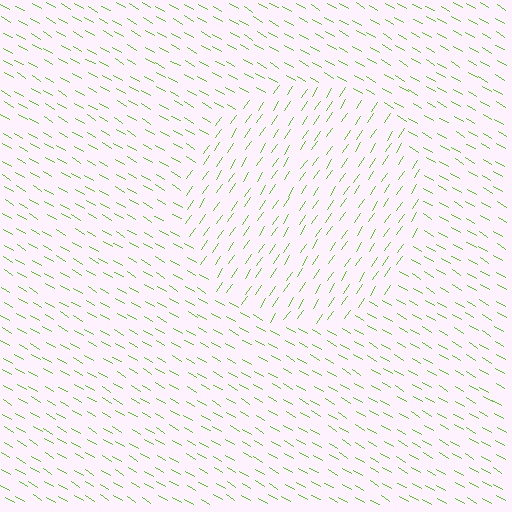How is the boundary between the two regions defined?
The boundary is defined purely by a change in line orientation (approximately 87 degrees difference). All lines are the same color and thickness.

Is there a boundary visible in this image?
Yes, there is a texture boundary formed by a change in line orientation.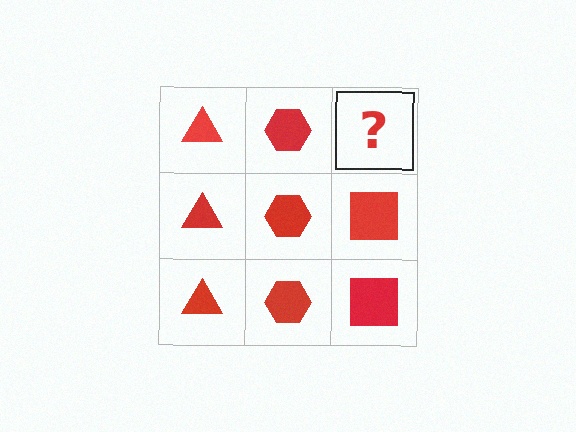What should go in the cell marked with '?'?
The missing cell should contain a red square.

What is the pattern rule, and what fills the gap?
The rule is that each column has a consistent shape. The gap should be filled with a red square.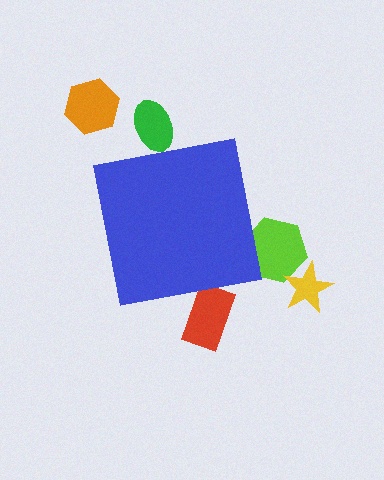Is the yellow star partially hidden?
No, the yellow star is fully visible.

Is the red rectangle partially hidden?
Yes, the red rectangle is partially hidden behind the blue square.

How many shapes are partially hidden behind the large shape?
3 shapes are partially hidden.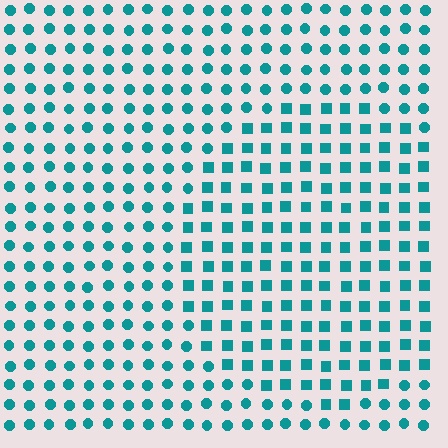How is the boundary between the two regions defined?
The boundary is defined by a change in element shape: squares inside vs. circles outside. All elements share the same color and spacing.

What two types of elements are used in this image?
The image uses squares inside the circle region and circles outside it.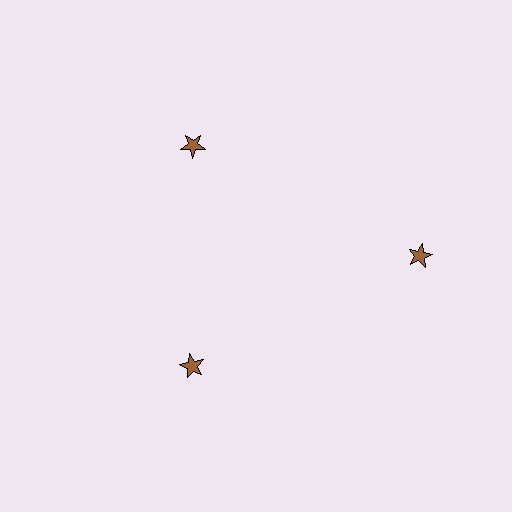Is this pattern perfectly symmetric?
No. The 3 brown stars are arranged in a ring, but one element near the 3 o'clock position is pushed outward from the center, breaking the 3-fold rotational symmetry.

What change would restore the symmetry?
The symmetry would be restored by moving it inward, back onto the ring so that all 3 stars sit at equal angles and equal distance from the center.